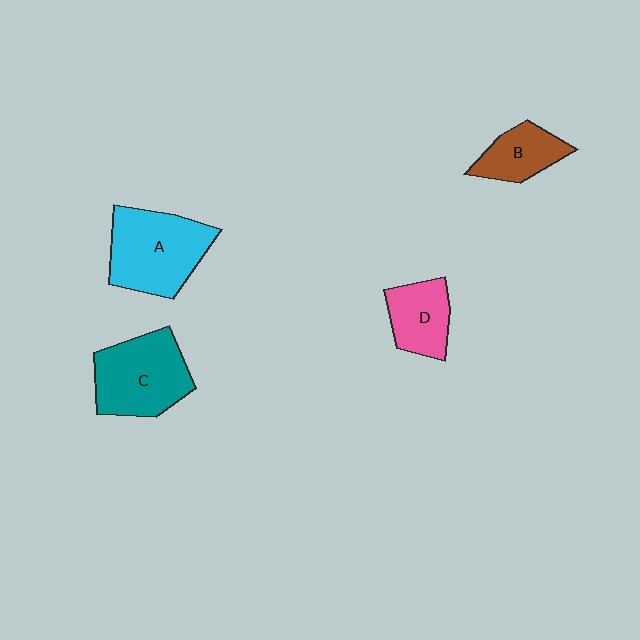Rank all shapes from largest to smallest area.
From largest to smallest: A (cyan), C (teal), D (pink), B (brown).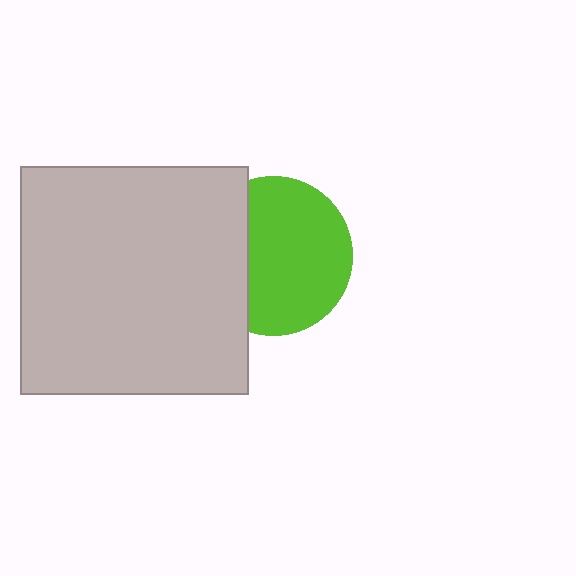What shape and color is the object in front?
The object in front is a light gray square.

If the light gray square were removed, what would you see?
You would see the complete lime circle.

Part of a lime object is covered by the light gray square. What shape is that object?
It is a circle.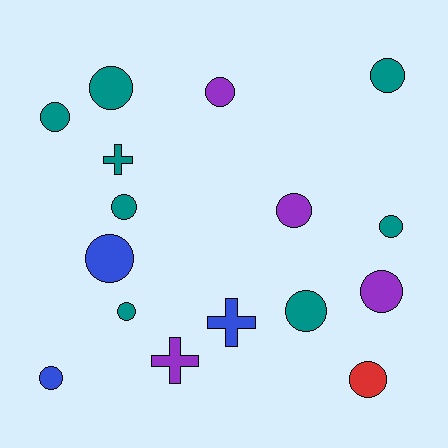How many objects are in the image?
There are 16 objects.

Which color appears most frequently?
Teal, with 8 objects.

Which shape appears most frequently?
Circle, with 13 objects.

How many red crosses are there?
There are no red crosses.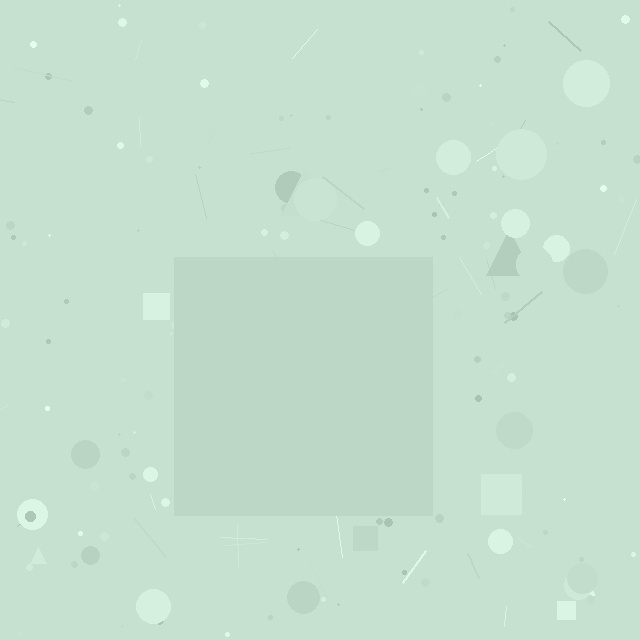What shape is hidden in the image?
A square is hidden in the image.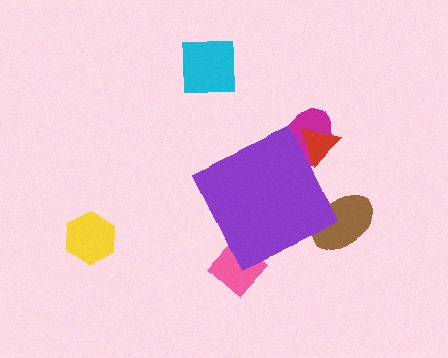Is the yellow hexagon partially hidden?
No, the yellow hexagon is fully visible.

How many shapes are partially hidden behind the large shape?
4 shapes are partially hidden.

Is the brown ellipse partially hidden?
Yes, the brown ellipse is partially hidden behind the purple diamond.